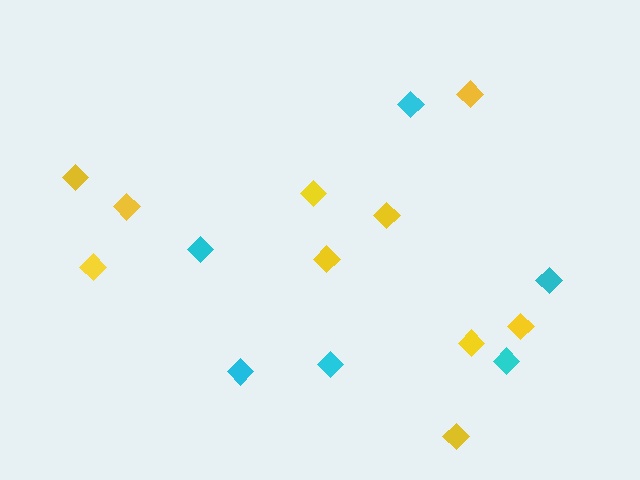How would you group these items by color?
There are 2 groups: one group of yellow diamonds (10) and one group of cyan diamonds (6).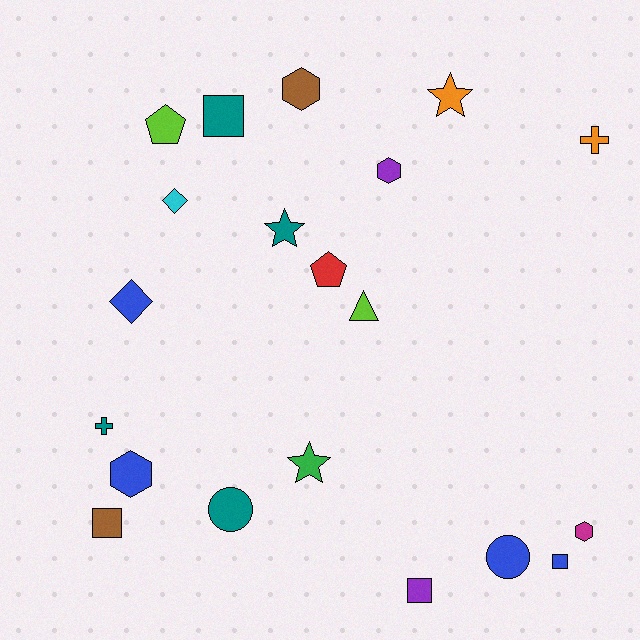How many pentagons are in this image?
There are 2 pentagons.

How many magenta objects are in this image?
There is 1 magenta object.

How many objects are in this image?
There are 20 objects.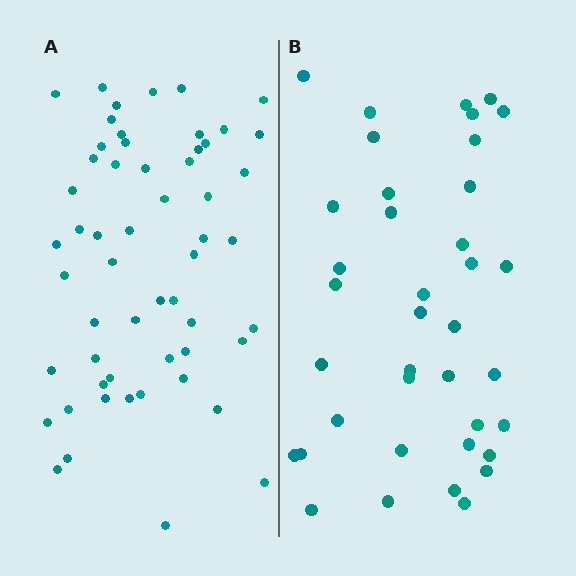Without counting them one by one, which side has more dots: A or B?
Region A (the left region) has more dots.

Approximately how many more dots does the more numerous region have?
Region A has approximately 20 more dots than region B.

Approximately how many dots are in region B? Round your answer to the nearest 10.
About 40 dots. (The exact count is 38, which rounds to 40.)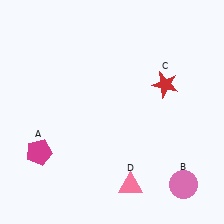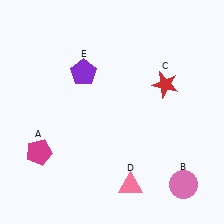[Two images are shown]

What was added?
A purple pentagon (E) was added in Image 2.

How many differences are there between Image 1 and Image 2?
There is 1 difference between the two images.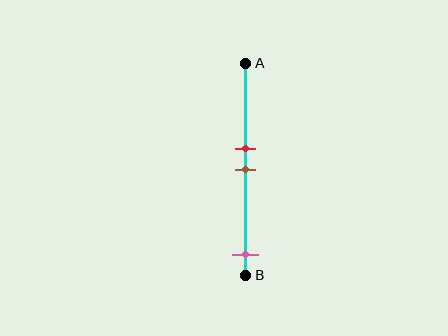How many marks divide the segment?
There are 3 marks dividing the segment.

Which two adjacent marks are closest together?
The red and brown marks are the closest adjacent pair.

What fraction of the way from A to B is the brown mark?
The brown mark is approximately 50% (0.5) of the way from A to B.